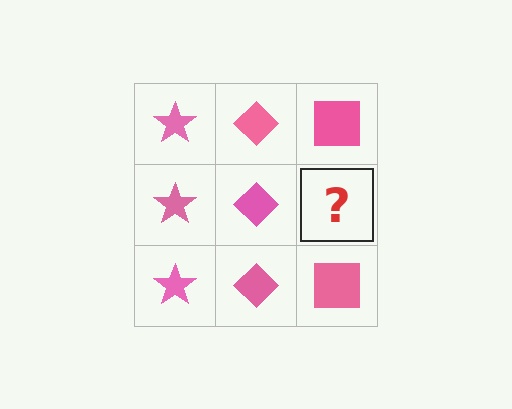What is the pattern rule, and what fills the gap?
The rule is that each column has a consistent shape. The gap should be filled with a pink square.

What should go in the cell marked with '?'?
The missing cell should contain a pink square.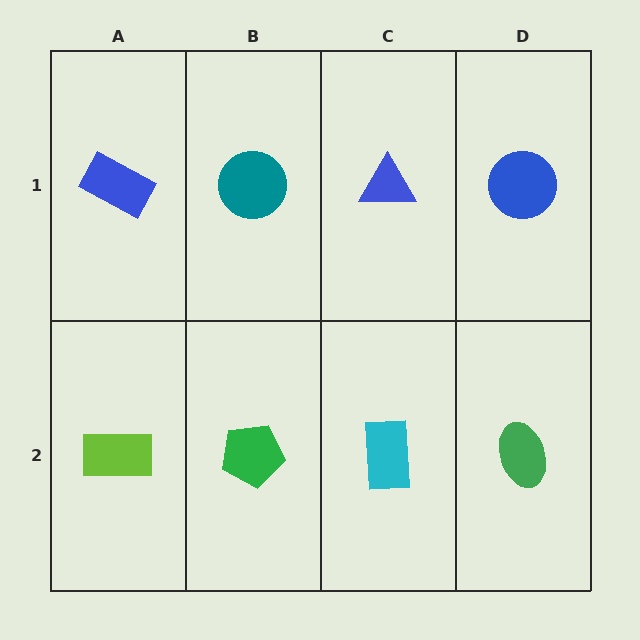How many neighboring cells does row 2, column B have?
3.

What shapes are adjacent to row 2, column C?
A blue triangle (row 1, column C), a green pentagon (row 2, column B), a green ellipse (row 2, column D).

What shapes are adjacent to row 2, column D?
A blue circle (row 1, column D), a cyan rectangle (row 2, column C).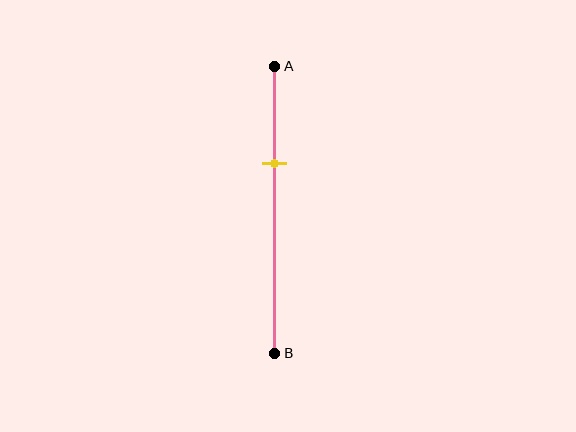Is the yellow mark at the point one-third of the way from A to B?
Yes, the mark is approximately at the one-third point.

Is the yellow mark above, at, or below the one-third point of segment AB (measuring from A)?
The yellow mark is approximately at the one-third point of segment AB.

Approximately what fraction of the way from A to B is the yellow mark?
The yellow mark is approximately 35% of the way from A to B.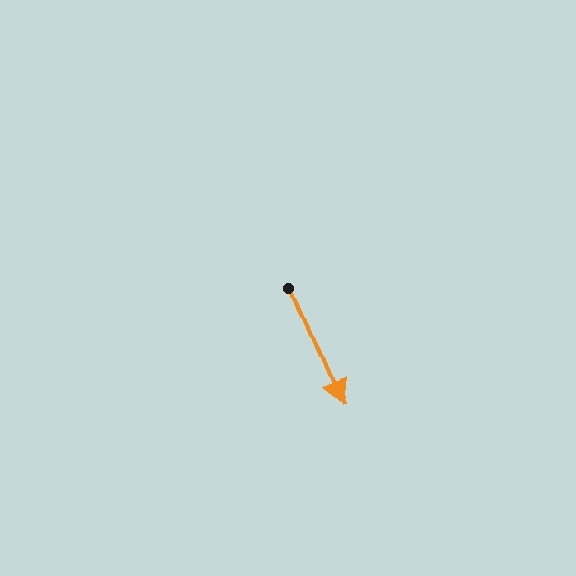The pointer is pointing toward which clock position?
Roughly 5 o'clock.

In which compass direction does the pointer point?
Southeast.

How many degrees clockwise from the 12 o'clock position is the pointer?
Approximately 157 degrees.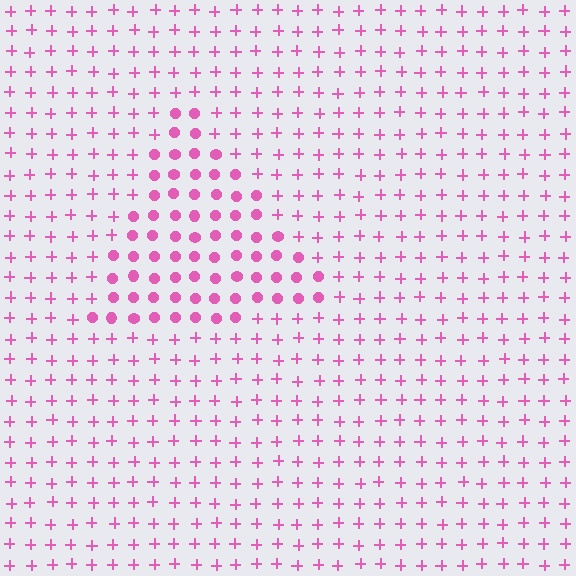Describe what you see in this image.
The image is filled with small pink elements arranged in a uniform grid. A triangle-shaped region contains circles, while the surrounding area contains plus signs. The boundary is defined purely by the change in element shape.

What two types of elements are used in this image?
The image uses circles inside the triangle region and plus signs outside it.